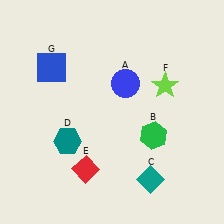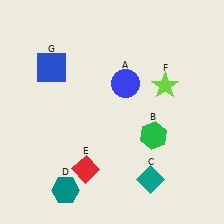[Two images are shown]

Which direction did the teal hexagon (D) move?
The teal hexagon (D) moved down.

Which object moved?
The teal hexagon (D) moved down.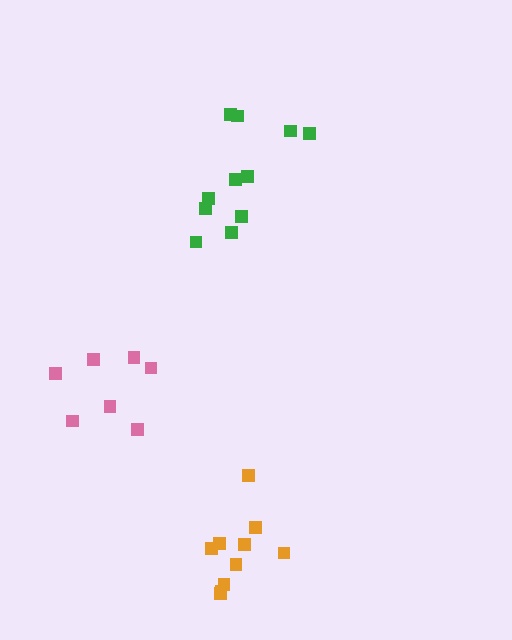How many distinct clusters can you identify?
There are 3 distinct clusters.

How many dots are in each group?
Group 1: 7 dots, Group 2: 11 dots, Group 3: 10 dots (28 total).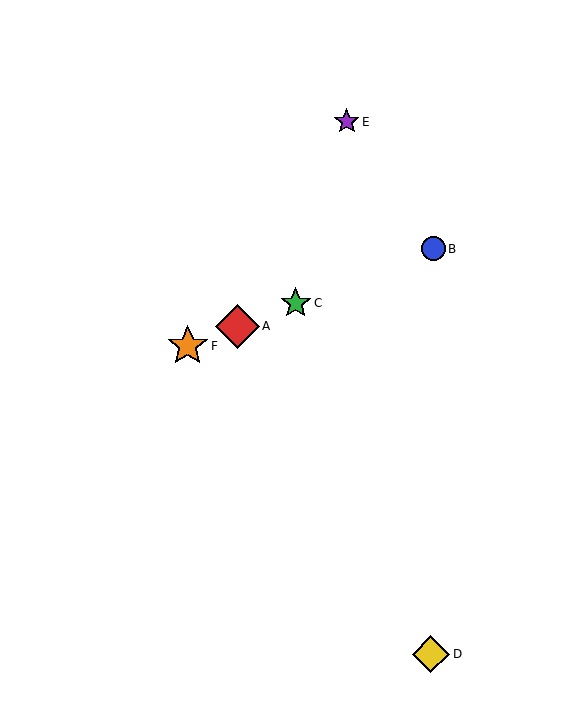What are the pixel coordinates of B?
Object B is at (434, 249).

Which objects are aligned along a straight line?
Objects A, B, C, F are aligned along a straight line.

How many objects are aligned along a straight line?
4 objects (A, B, C, F) are aligned along a straight line.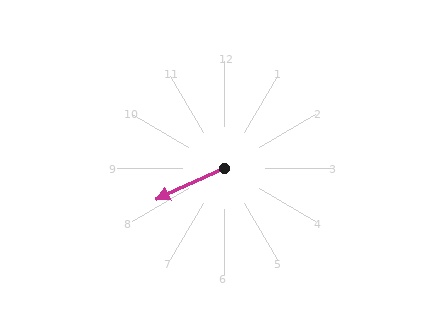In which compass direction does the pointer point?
Southwest.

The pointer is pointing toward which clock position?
Roughly 8 o'clock.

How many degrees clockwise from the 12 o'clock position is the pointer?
Approximately 245 degrees.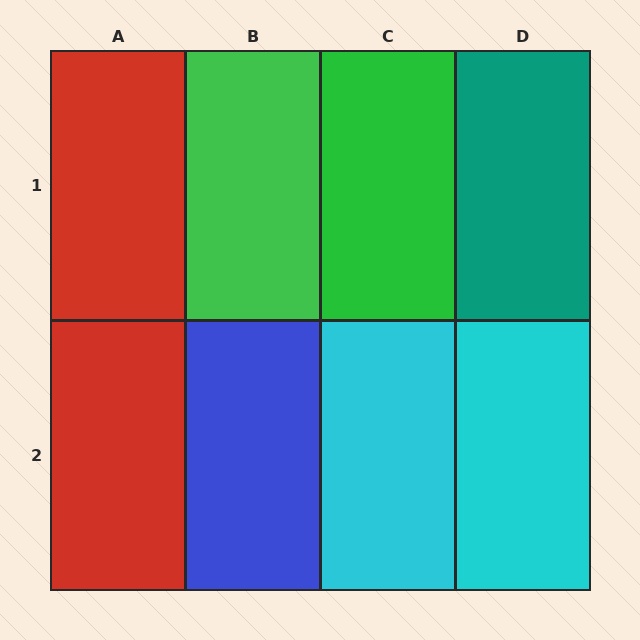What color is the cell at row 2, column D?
Cyan.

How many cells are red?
2 cells are red.